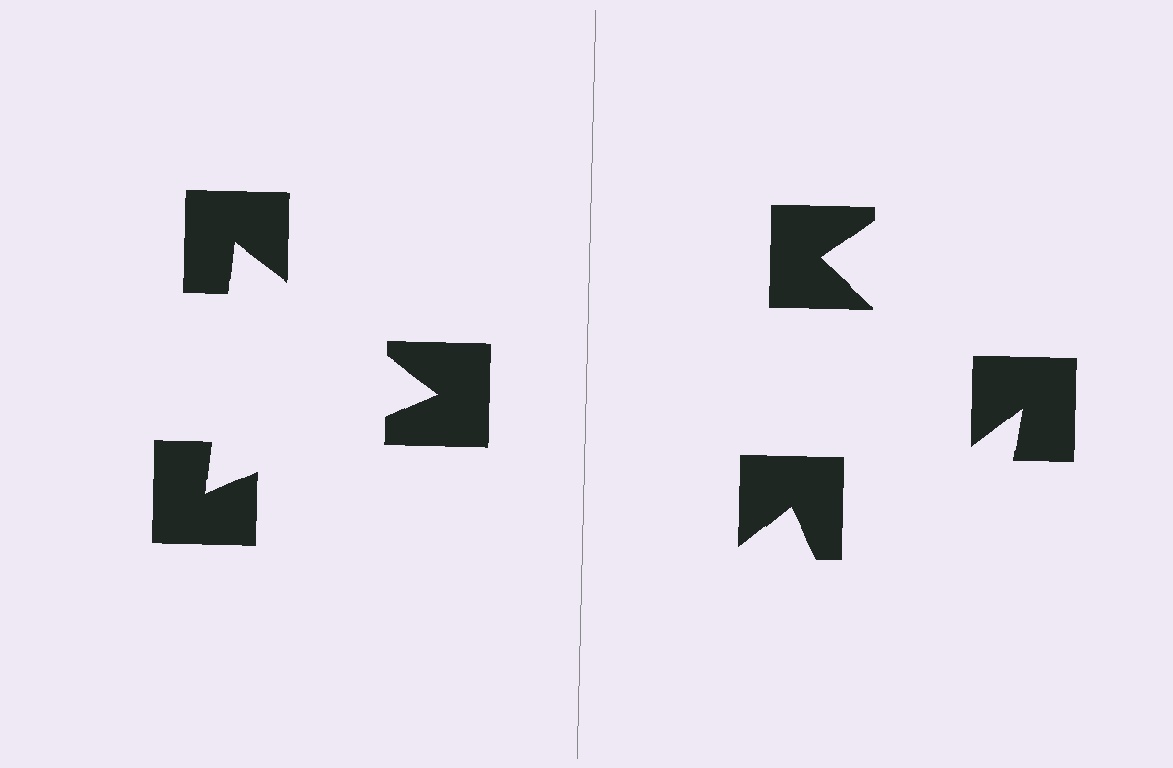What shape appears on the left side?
An illusory triangle.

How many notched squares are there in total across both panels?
6 — 3 on each side.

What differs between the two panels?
The notched squares are positioned identically on both sides; only the wedge orientations differ. On the left they align to a triangle; on the right they are misaligned.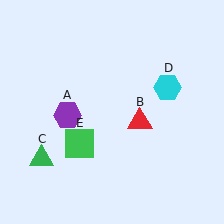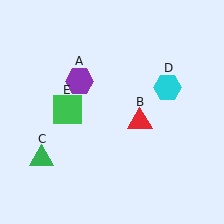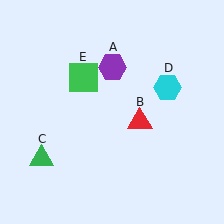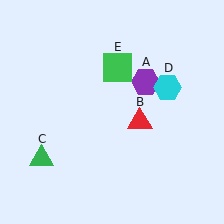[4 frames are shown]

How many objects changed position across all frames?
2 objects changed position: purple hexagon (object A), green square (object E).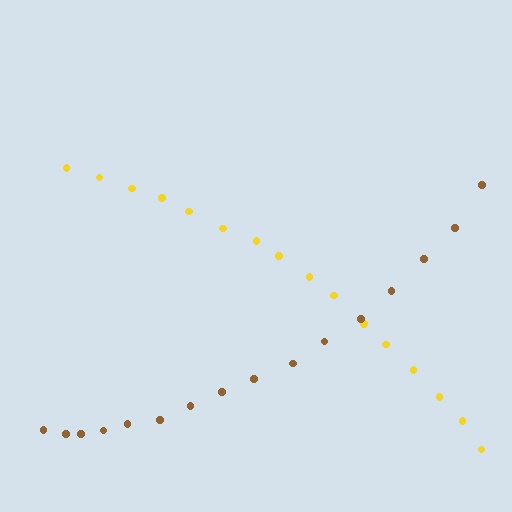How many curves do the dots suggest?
There are 2 distinct paths.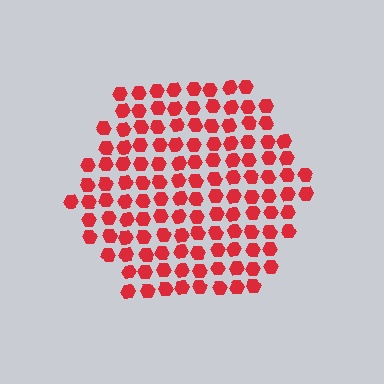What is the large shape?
The large shape is a hexagon.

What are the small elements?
The small elements are hexagons.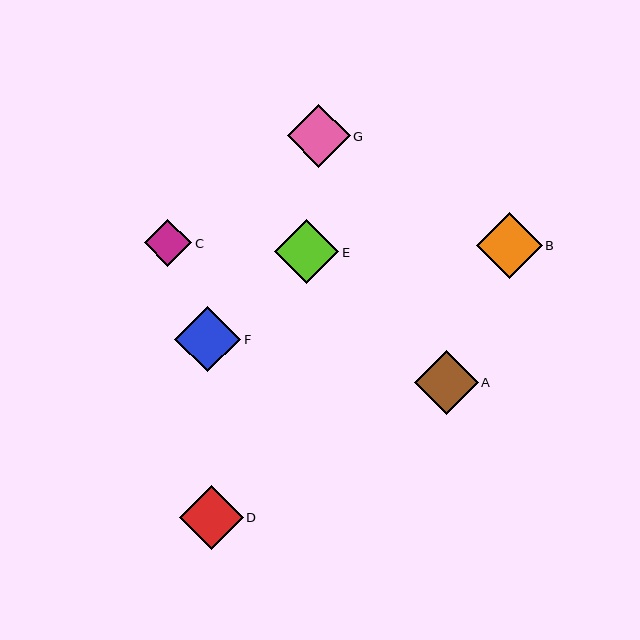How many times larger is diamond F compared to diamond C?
Diamond F is approximately 1.4 times the size of diamond C.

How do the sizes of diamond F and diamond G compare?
Diamond F and diamond G are approximately the same size.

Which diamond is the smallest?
Diamond C is the smallest with a size of approximately 47 pixels.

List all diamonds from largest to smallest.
From largest to smallest: B, F, E, A, D, G, C.